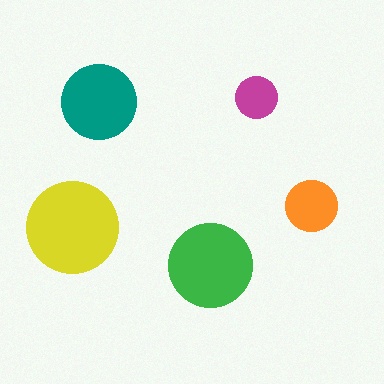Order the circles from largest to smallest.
the yellow one, the green one, the teal one, the orange one, the magenta one.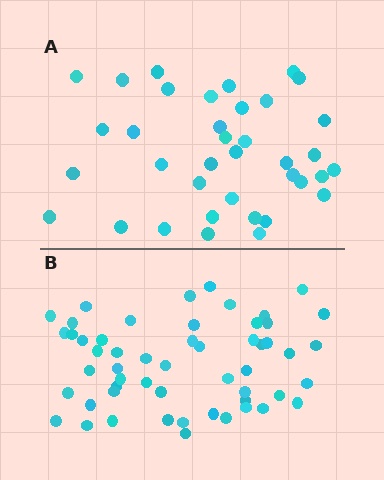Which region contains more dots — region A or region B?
Region B (the bottom region) has more dots.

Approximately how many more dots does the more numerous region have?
Region B has approximately 15 more dots than region A.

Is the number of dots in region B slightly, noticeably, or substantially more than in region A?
Region B has substantially more. The ratio is roughly 1.5 to 1.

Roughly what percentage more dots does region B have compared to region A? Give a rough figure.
About 45% more.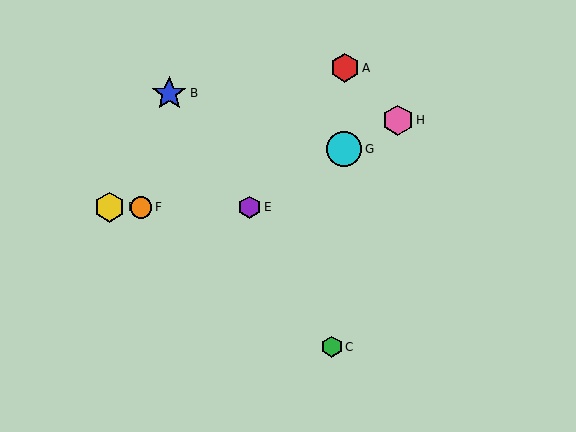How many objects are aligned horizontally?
3 objects (D, E, F) are aligned horizontally.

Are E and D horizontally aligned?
Yes, both are at y≈207.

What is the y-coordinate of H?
Object H is at y≈120.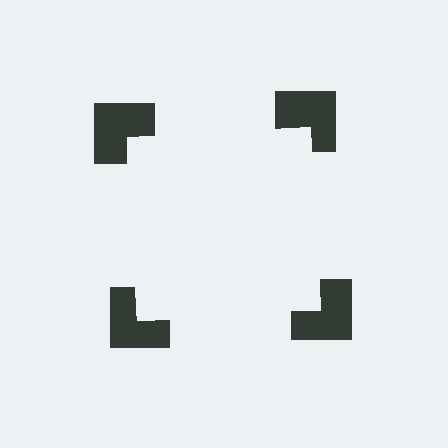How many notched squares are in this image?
There are 4 — one at each vertex of the illusory square.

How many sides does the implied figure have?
4 sides.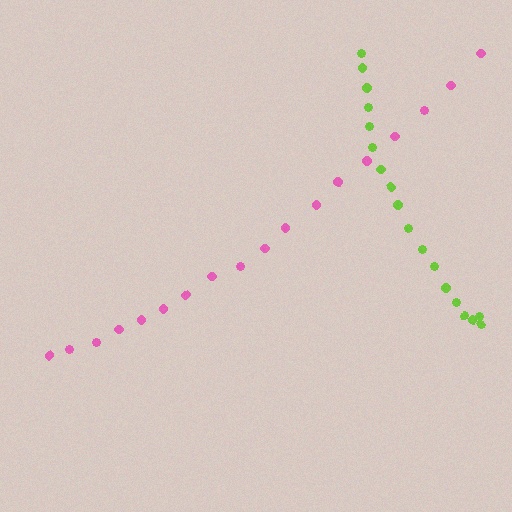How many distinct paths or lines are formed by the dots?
There are 2 distinct paths.